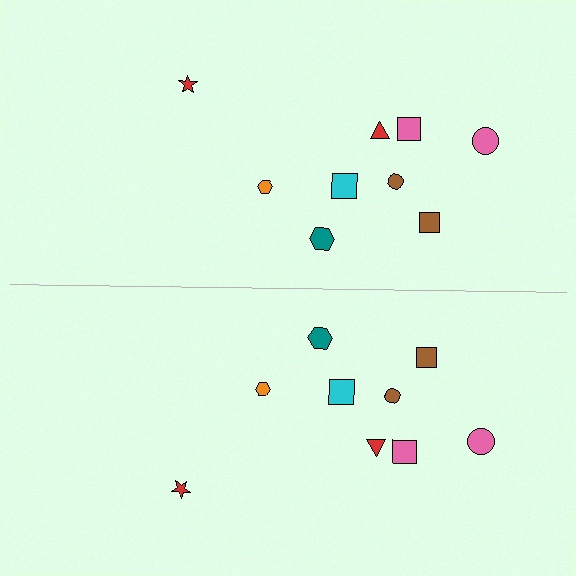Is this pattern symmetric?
Yes, this pattern has bilateral (reflection) symmetry.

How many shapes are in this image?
There are 18 shapes in this image.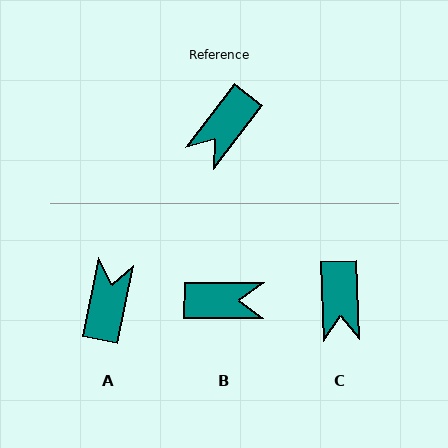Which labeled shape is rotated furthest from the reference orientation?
A, about 154 degrees away.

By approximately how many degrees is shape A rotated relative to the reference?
Approximately 154 degrees clockwise.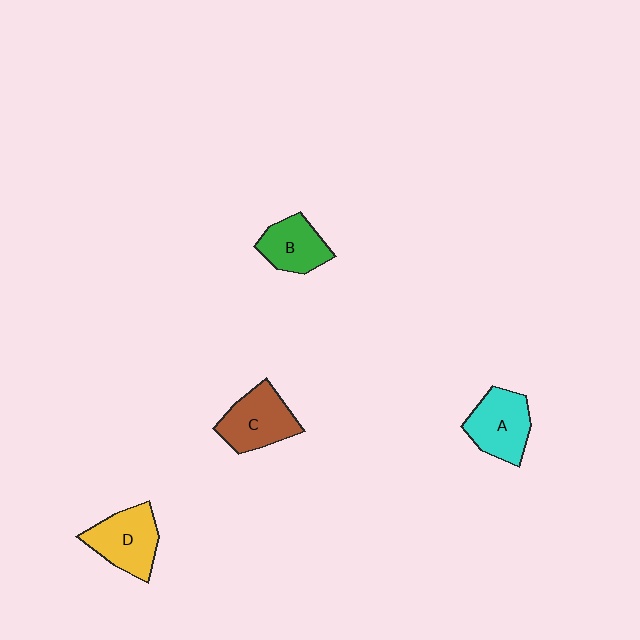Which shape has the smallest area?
Shape B (green).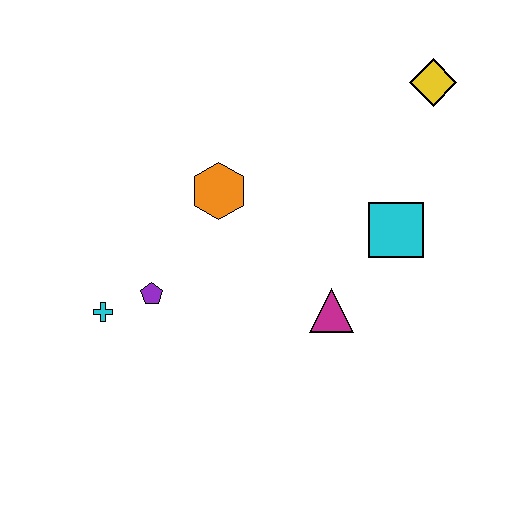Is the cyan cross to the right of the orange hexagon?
No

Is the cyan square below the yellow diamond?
Yes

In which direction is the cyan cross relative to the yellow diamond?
The cyan cross is to the left of the yellow diamond.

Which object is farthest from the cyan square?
The cyan cross is farthest from the cyan square.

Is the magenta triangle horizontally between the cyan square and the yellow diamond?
No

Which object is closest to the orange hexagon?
The purple pentagon is closest to the orange hexagon.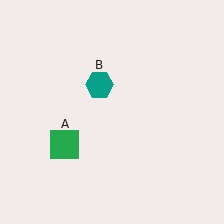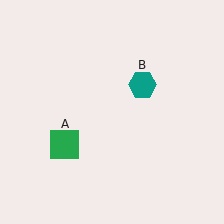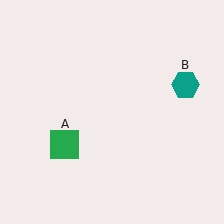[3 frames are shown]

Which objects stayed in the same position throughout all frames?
Green square (object A) remained stationary.